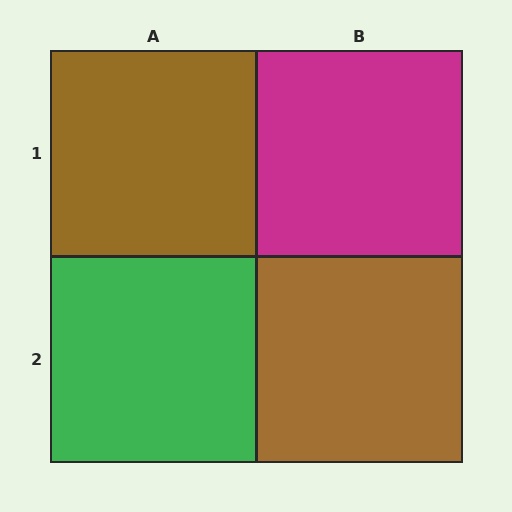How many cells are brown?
2 cells are brown.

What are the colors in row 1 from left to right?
Brown, magenta.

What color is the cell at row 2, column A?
Green.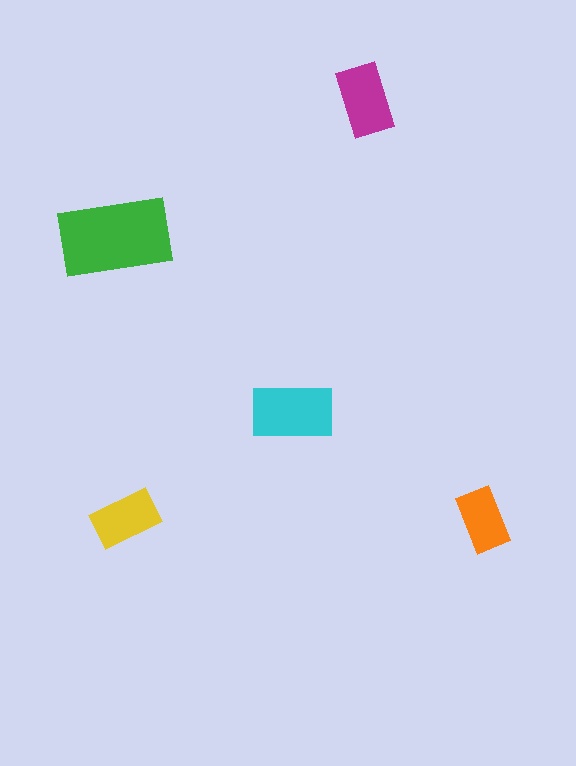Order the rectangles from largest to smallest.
the green one, the cyan one, the magenta one, the yellow one, the orange one.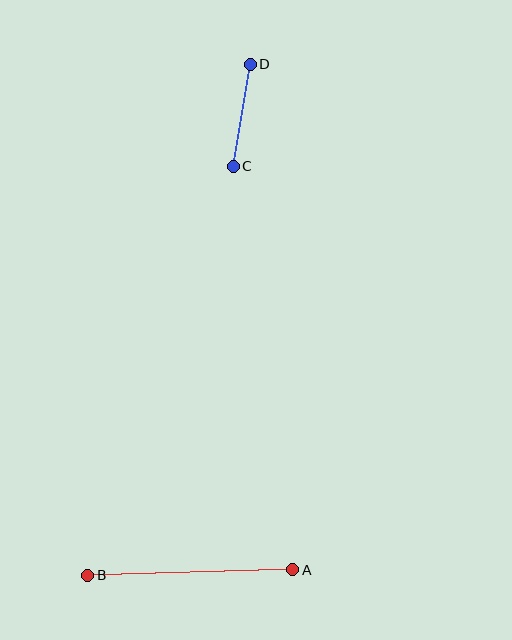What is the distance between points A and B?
The distance is approximately 205 pixels.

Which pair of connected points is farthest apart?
Points A and B are farthest apart.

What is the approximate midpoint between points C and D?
The midpoint is at approximately (242, 115) pixels.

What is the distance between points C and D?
The distance is approximately 103 pixels.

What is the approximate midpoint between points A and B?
The midpoint is at approximately (190, 572) pixels.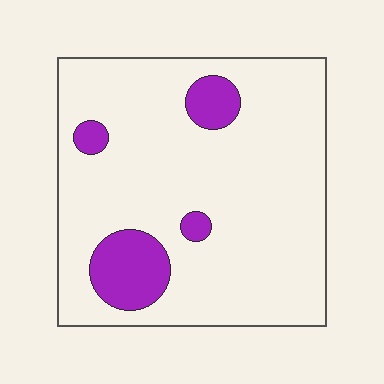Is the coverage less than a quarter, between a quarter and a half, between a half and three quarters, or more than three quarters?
Less than a quarter.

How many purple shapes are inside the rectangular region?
4.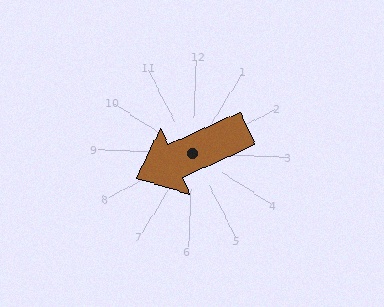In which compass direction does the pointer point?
Southwest.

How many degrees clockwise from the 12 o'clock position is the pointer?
Approximately 244 degrees.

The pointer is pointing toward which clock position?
Roughly 8 o'clock.